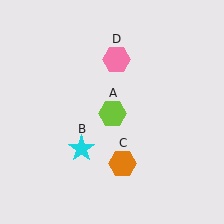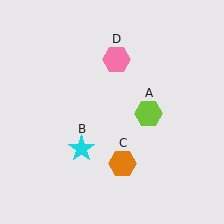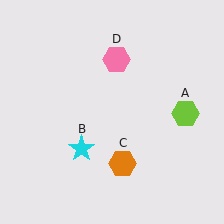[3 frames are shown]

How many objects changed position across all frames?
1 object changed position: lime hexagon (object A).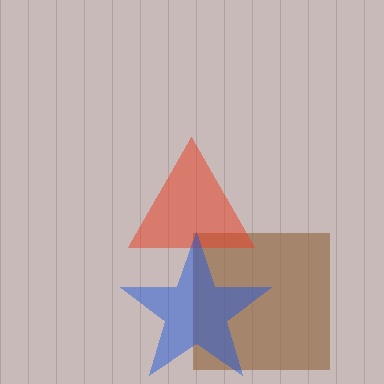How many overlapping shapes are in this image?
There are 3 overlapping shapes in the image.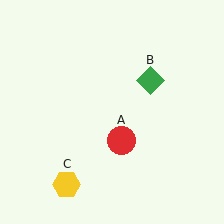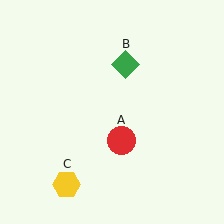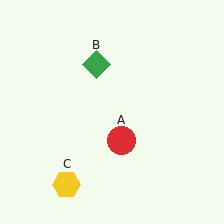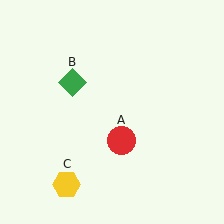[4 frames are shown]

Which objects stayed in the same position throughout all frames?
Red circle (object A) and yellow hexagon (object C) remained stationary.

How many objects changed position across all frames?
1 object changed position: green diamond (object B).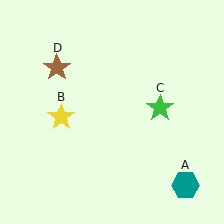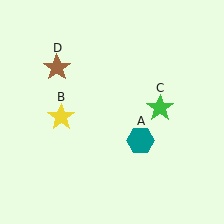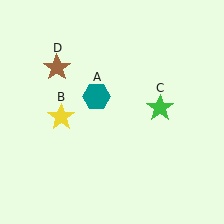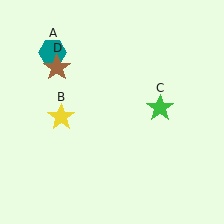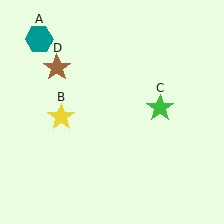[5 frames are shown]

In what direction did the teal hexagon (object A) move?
The teal hexagon (object A) moved up and to the left.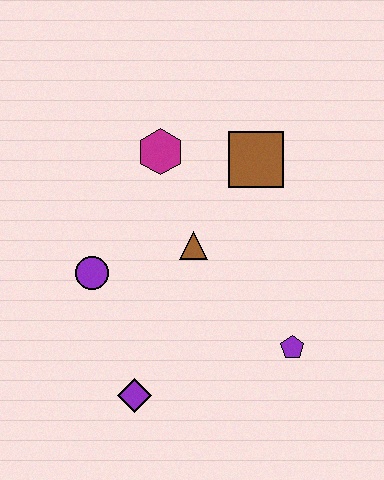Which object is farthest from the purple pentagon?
The magenta hexagon is farthest from the purple pentagon.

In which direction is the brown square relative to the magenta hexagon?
The brown square is to the right of the magenta hexagon.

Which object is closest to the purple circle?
The brown triangle is closest to the purple circle.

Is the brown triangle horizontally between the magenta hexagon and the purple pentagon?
Yes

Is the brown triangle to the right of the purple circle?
Yes